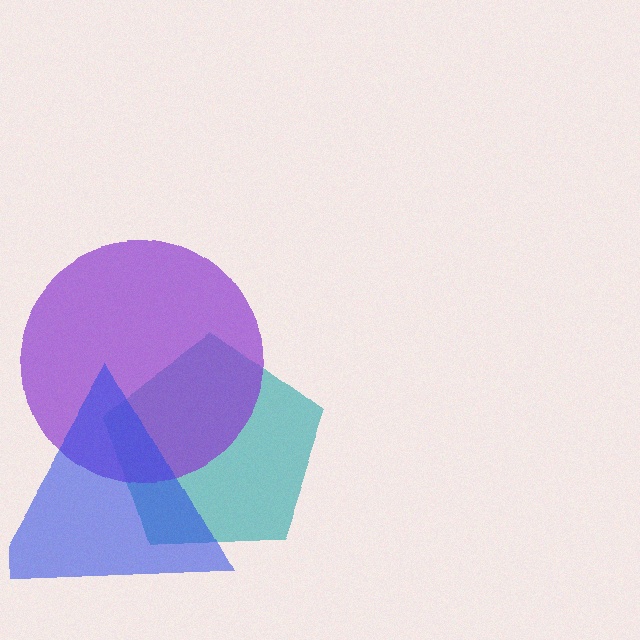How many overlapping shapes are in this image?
There are 3 overlapping shapes in the image.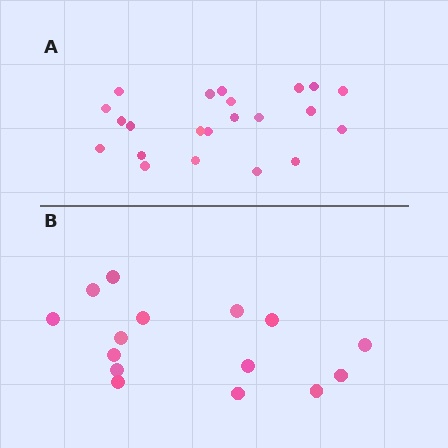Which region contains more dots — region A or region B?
Region A (the top region) has more dots.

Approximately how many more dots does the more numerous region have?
Region A has roughly 8 or so more dots than region B.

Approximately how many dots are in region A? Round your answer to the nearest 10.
About 20 dots. (The exact count is 22, which rounds to 20.)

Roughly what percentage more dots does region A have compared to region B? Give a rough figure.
About 45% more.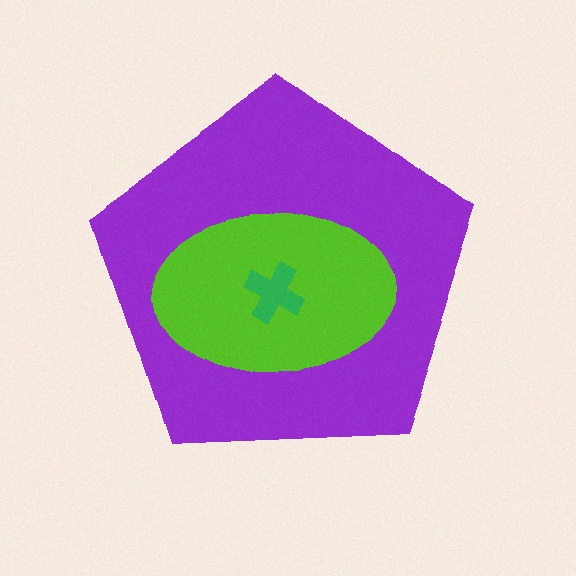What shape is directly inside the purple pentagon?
The lime ellipse.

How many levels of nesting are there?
3.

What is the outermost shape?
The purple pentagon.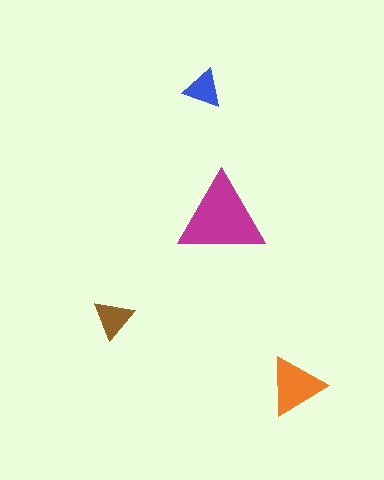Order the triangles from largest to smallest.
the magenta one, the orange one, the brown one, the blue one.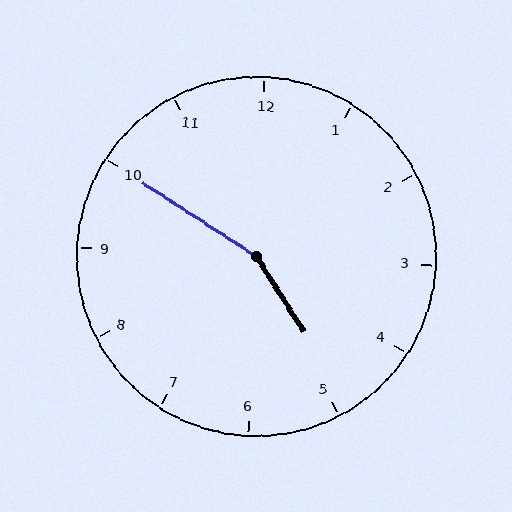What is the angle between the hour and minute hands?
Approximately 155 degrees.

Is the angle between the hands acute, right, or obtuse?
It is obtuse.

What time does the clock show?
4:50.